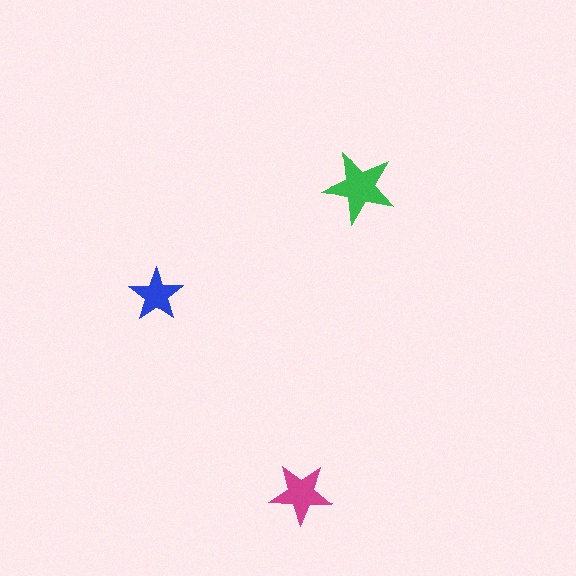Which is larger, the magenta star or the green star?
The green one.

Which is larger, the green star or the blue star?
The green one.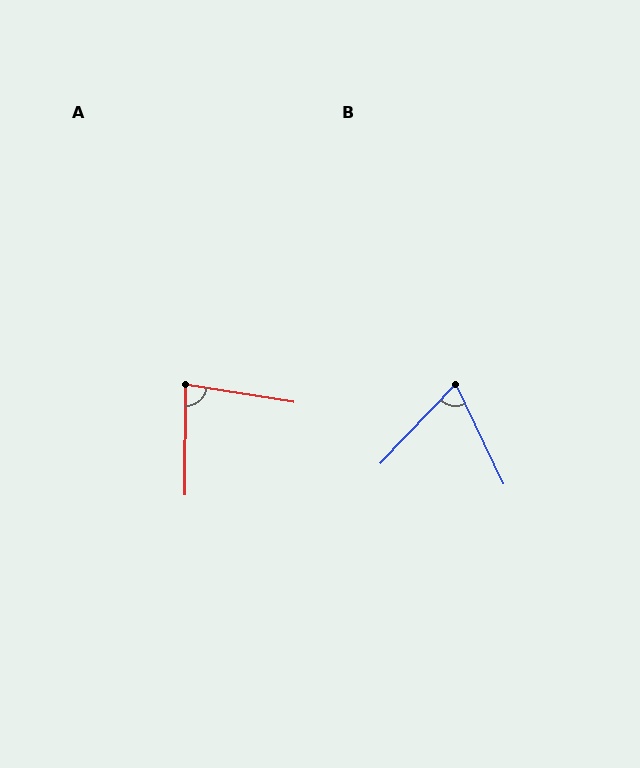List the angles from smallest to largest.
B (69°), A (81°).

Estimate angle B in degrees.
Approximately 69 degrees.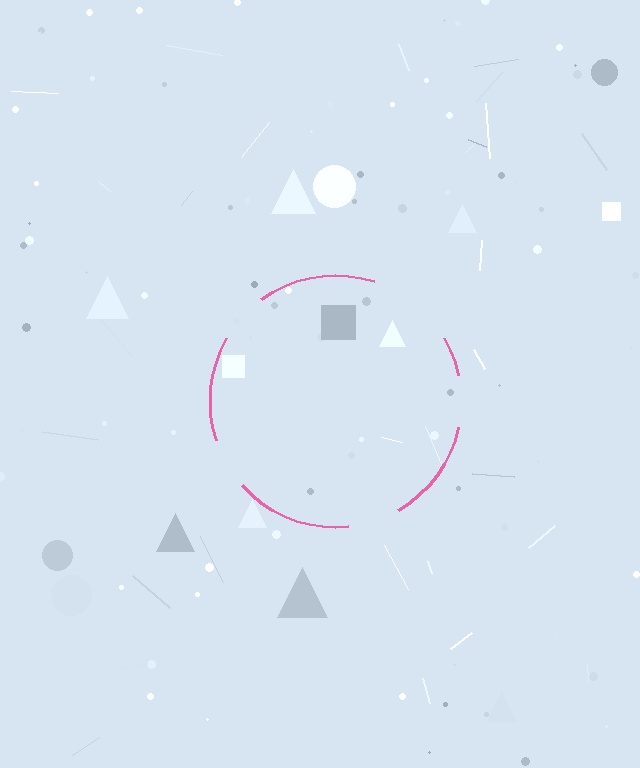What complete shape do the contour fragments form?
The contour fragments form a circle.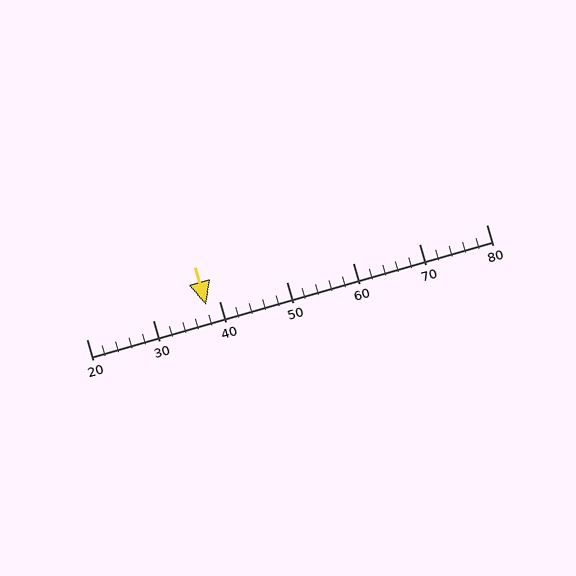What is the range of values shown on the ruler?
The ruler shows values from 20 to 80.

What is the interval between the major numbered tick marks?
The major tick marks are spaced 10 units apart.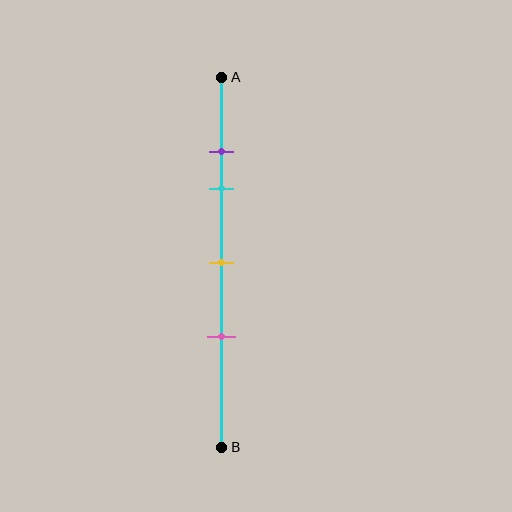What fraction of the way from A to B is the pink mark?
The pink mark is approximately 70% (0.7) of the way from A to B.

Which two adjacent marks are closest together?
The purple and cyan marks are the closest adjacent pair.